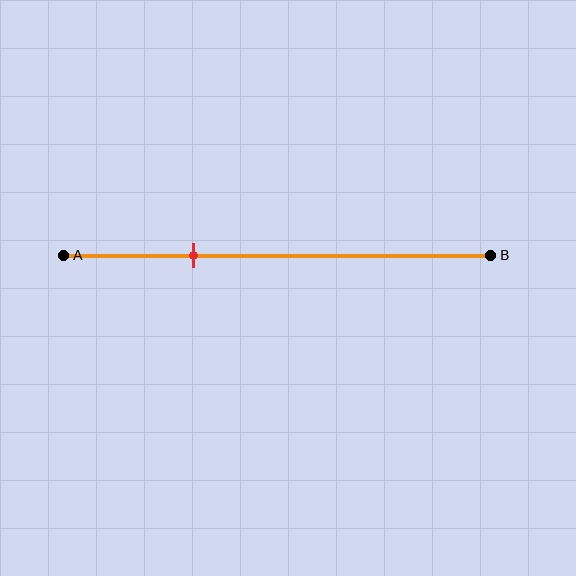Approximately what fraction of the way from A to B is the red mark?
The red mark is approximately 30% of the way from A to B.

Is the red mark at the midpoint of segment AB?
No, the mark is at about 30% from A, not at the 50% midpoint.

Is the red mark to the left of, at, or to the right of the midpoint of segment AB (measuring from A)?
The red mark is to the left of the midpoint of segment AB.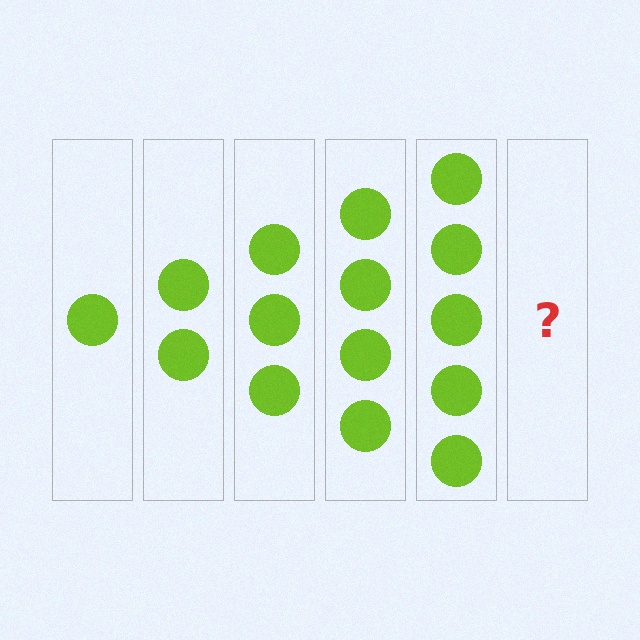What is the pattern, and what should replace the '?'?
The pattern is that each step adds one more circle. The '?' should be 6 circles.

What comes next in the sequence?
The next element should be 6 circles.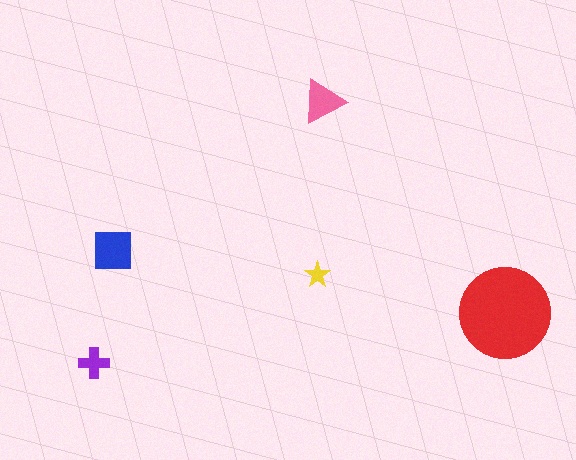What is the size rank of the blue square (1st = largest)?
2nd.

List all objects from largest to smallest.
The red circle, the blue square, the pink triangle, the purple cross, the yellow star.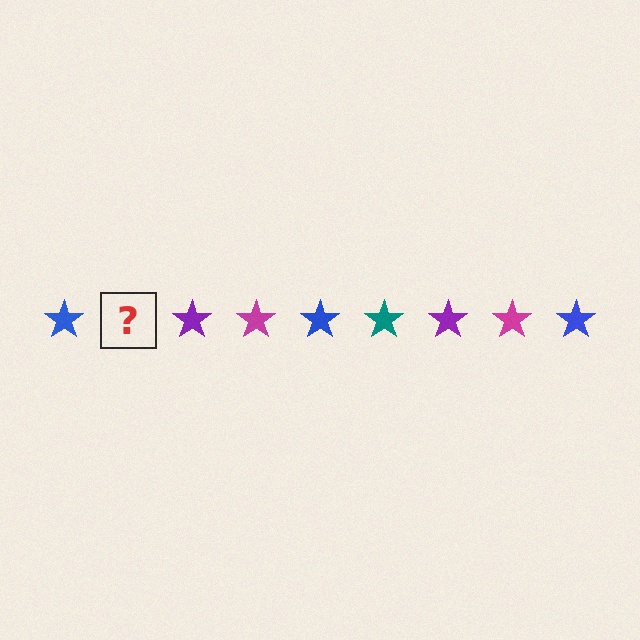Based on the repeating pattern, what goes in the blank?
The blank should be a teal star.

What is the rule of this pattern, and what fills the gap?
The rule is that the pattern cycles through blue, teal, purple, magenta stars. The gap should be filled with a teal star.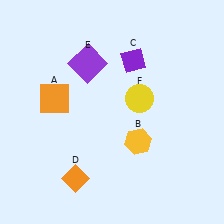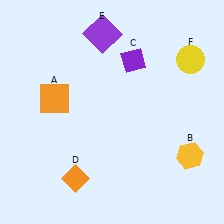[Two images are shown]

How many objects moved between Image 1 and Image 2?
3 objects moved between the two images.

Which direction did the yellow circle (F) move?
The yellow circle (F) moved right.